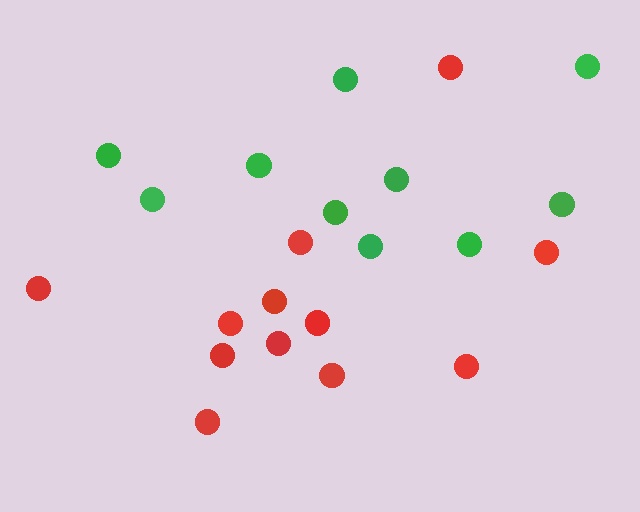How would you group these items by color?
There are 2 groups: one group of green circles (10) and one group of red circles (12).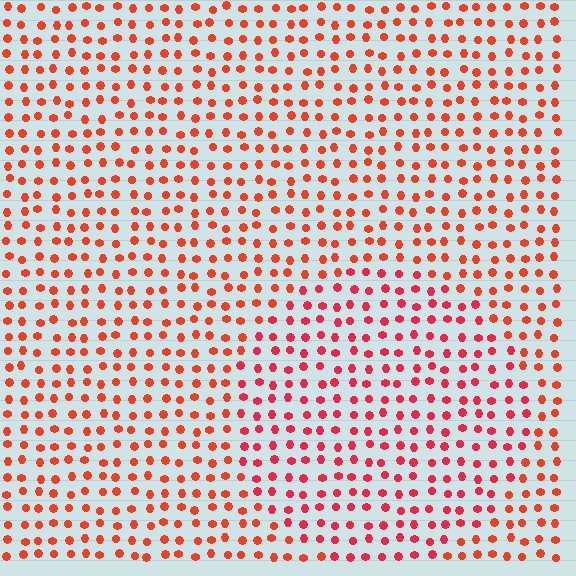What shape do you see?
I see a circle.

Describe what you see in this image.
The image is filled with small red elements in a uniform arrangement. A circle-shaped region is visible where the elements are tinted to a slightly different hue, forming a subtle color boundary.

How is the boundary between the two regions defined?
The boundary is defined purely by a slight shift in hue (about 18 degrees). Spacing, size, and orientation are identical on both sides.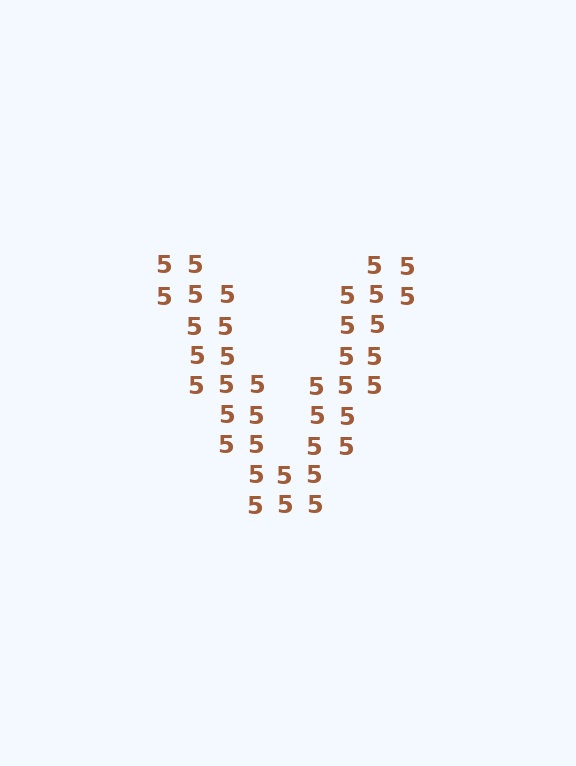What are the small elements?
The small elements are digit 5's.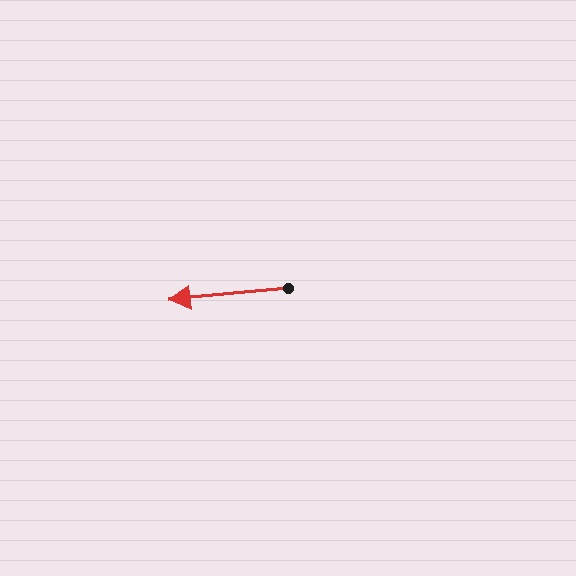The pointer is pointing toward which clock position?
Roughly 9 o'clock.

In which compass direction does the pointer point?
West.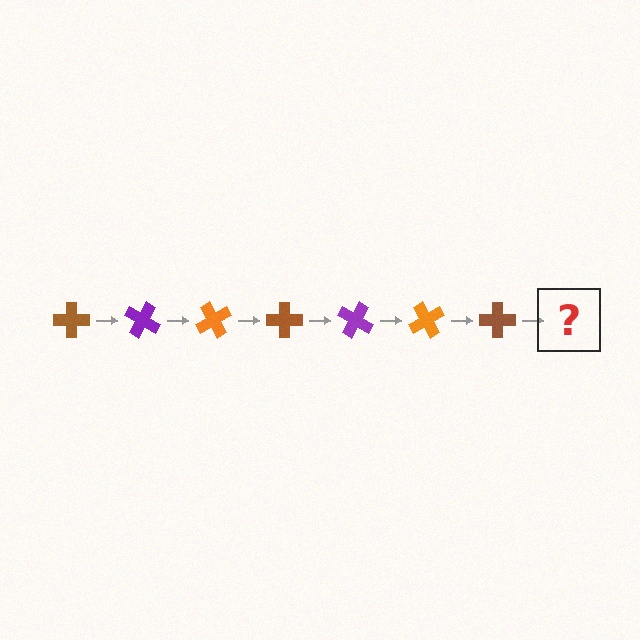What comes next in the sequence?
The next element should be a purple cross, rotated 210 degrees from the start.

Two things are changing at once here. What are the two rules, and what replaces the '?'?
The two rules are that it rotates 30 degrees each step and the color cycles through brown, purple, and orange. The '?' should be a purple cross, rotated 210 degrees from the start.